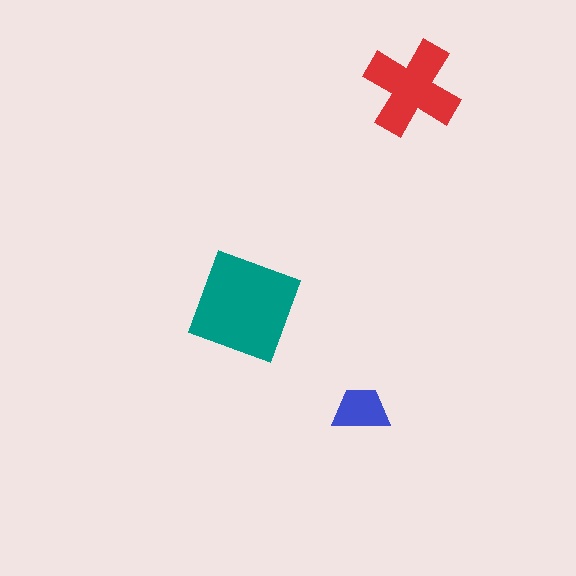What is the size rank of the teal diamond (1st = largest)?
1st.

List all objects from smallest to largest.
The blue trapezoid, the red cross, the teal diamond.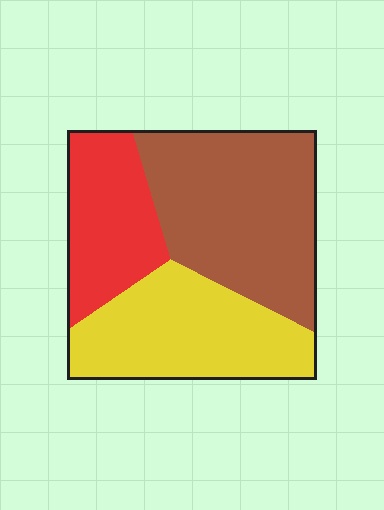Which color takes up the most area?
Brown, at roughly 45%.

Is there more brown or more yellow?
Brown.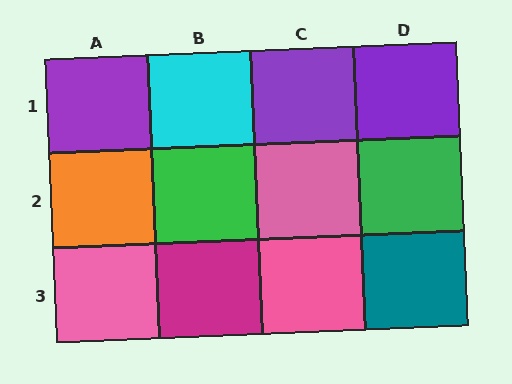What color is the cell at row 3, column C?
Pink.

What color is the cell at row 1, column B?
Cyan.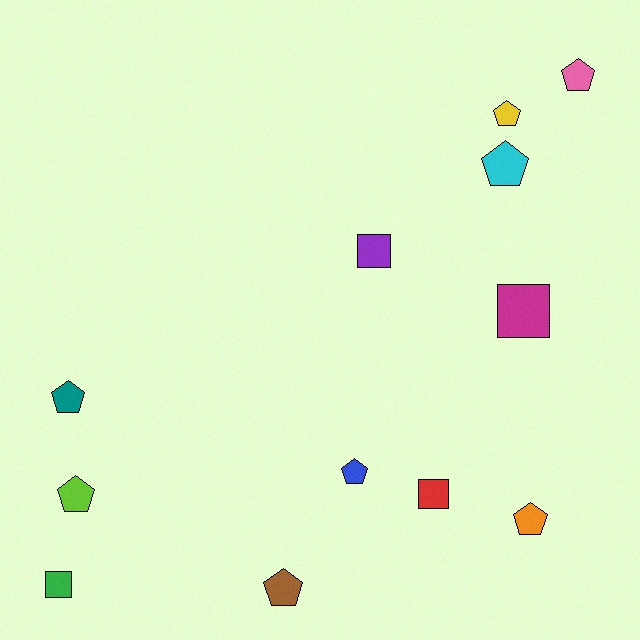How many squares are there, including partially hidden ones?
There are 4 squares.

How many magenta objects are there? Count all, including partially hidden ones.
There is 1 magenta object.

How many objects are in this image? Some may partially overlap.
There are 12 objects.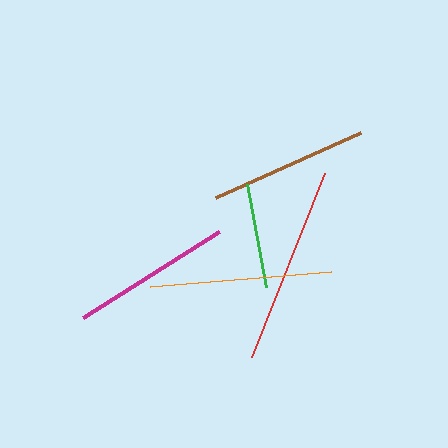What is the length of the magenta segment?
The magenta segment is approximately 161 pixels long.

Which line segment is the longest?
The red line is the longest at approximately 198 pixels.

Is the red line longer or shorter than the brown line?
The red line is longer than the brown line.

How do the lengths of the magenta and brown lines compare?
The magenta and brown lines are approximately the same length.